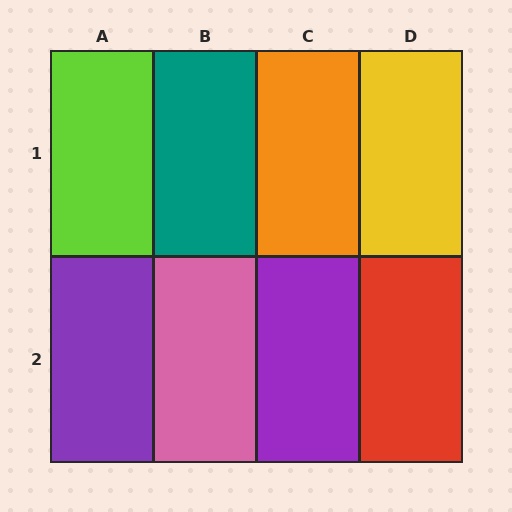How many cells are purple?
2 cells are purple.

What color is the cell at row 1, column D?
Yellow.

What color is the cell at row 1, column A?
Lime.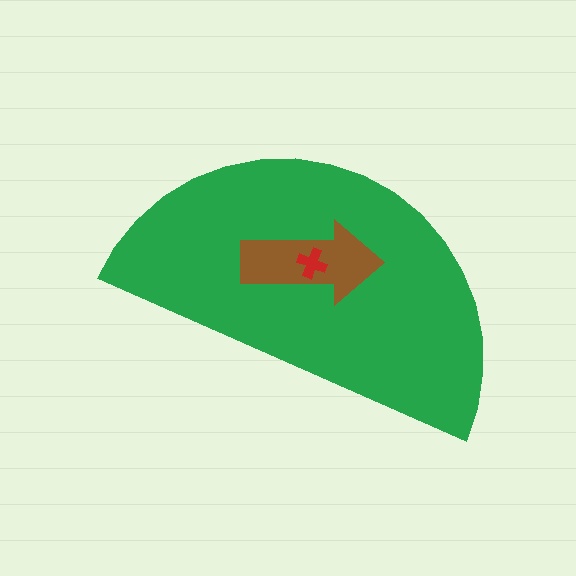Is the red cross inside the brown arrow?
Yes.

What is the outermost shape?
The green semicircle.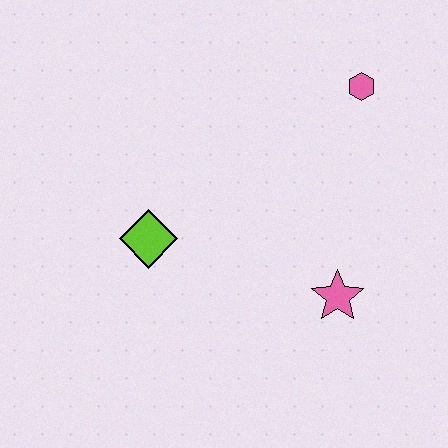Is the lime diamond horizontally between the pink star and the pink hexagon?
No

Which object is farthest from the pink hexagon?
The lime diamond is farthest from the pink hexagon.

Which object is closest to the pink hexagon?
The pink star is closest to the pink hexagon.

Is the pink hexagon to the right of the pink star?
Yes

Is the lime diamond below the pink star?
No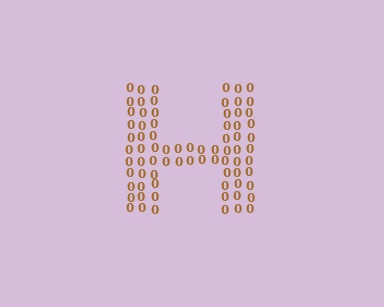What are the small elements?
The small elements are digit 0's.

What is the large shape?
The large shape is the letter H.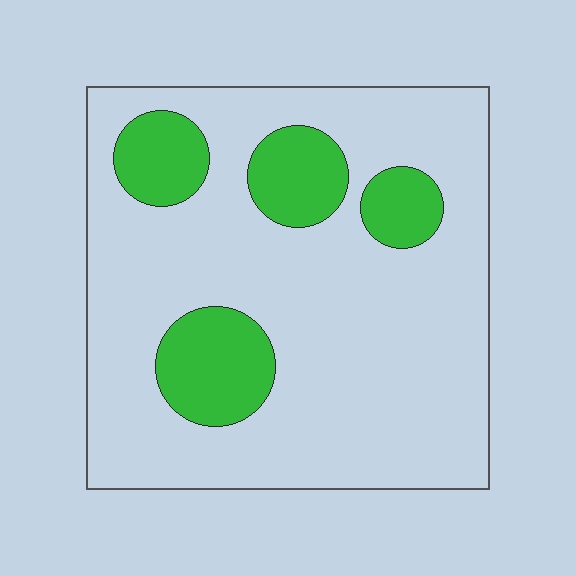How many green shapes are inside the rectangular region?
4.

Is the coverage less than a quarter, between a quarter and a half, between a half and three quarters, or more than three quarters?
Less than a quarter.